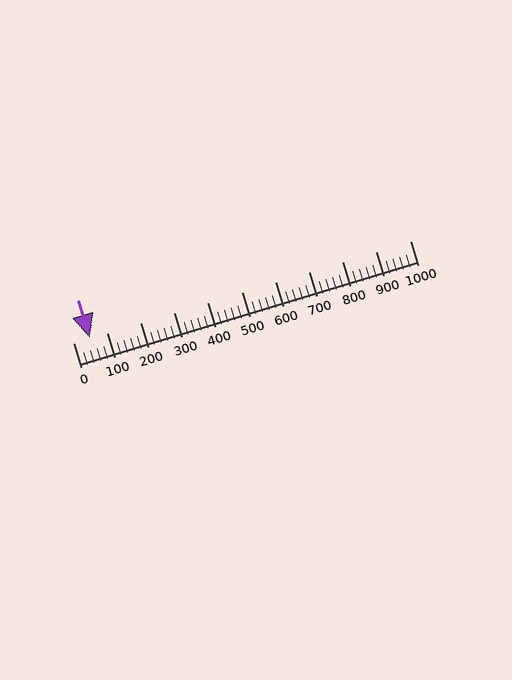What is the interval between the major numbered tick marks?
The major tick marks are spaced 100 units apart.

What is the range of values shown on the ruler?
The ruler shows values from 0 to 1000.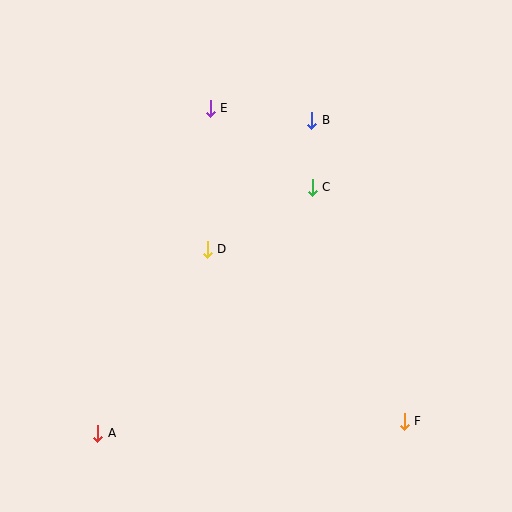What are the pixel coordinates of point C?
Point C is at (312, 187).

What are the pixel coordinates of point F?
Point F is at (404, 421).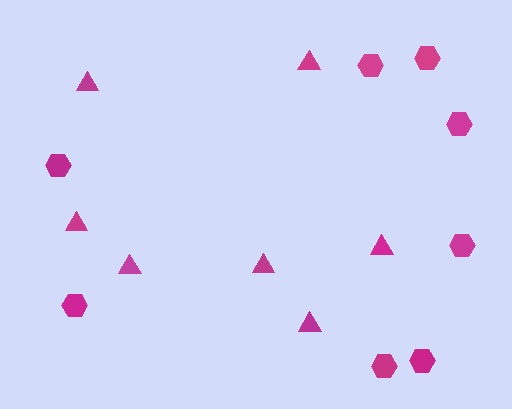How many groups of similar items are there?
There are 2 groups: one group of triangles (7) and one group of hexagons (8).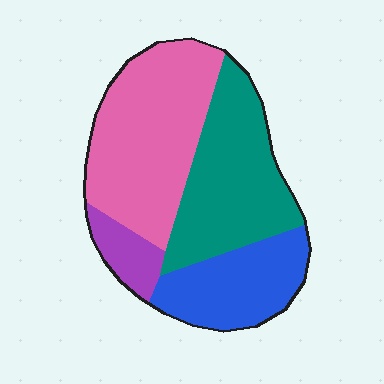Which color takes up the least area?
Purple, at roughly 10%.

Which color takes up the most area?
Pink, at roughly 40%.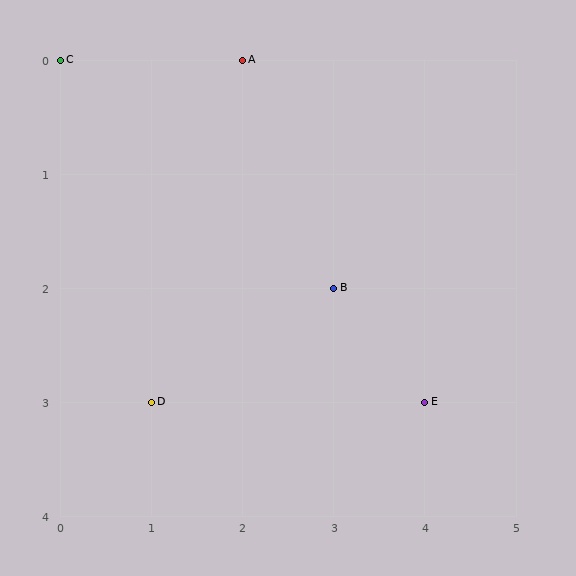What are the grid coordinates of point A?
Point A is at grid coordinates (2, 0).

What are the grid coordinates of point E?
Point E is at grid coordinates (4, 3).